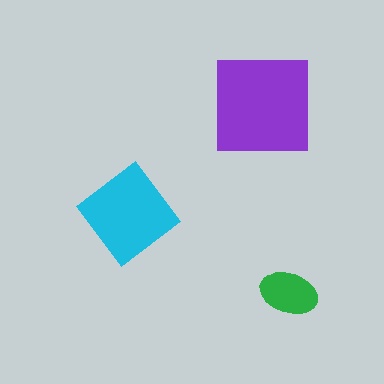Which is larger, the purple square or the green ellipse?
The purple square.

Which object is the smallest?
The green ellipse.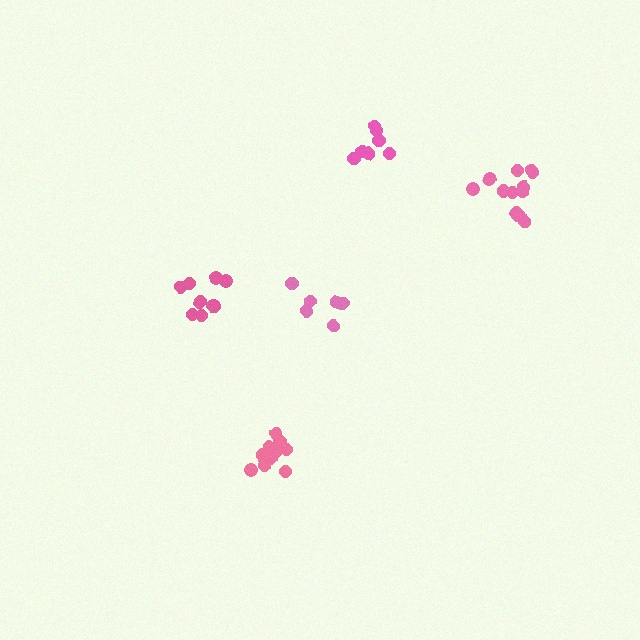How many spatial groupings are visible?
There are 5 spatial groupings.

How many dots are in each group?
Group 1: 6 dots, Group 2: 7 dots, Group 3: 9 dots, Group 4: 11 dots, Group 5: 12 dots (45 total).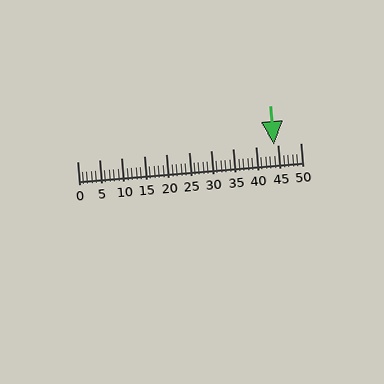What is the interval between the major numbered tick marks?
The major tick marks are spaced 5 units apart.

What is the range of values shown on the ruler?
The ruler shows values from 0 to 50.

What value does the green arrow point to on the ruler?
The green arrow points to approximately 44.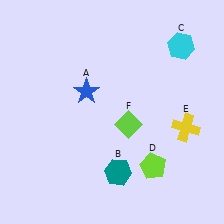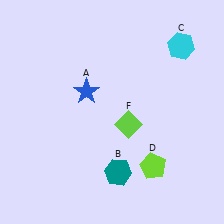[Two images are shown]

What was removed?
The yellow cross (E) was removed in Image 2.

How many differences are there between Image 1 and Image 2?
There is 1 difference between the two images.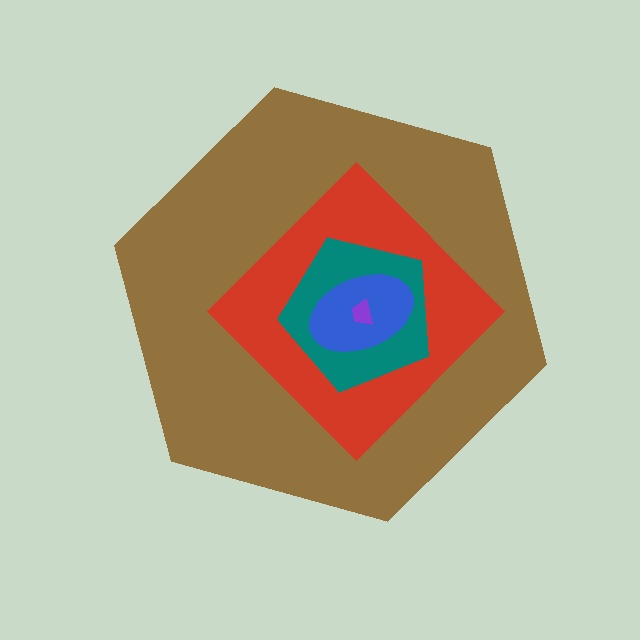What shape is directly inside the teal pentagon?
The blue ellipse.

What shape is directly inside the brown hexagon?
The red diamond.